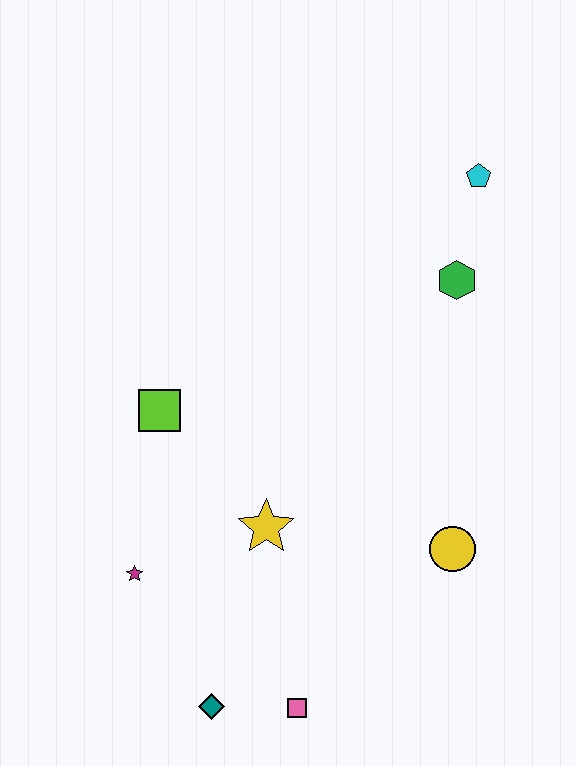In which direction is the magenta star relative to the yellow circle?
The magenta star is to the left of the yellow circle.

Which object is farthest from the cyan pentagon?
The teal diamond is farthest from the cyan pentagon.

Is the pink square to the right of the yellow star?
Yes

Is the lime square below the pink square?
No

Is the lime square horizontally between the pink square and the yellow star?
No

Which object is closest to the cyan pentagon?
The green hexagon is closest to the cyan pentagon.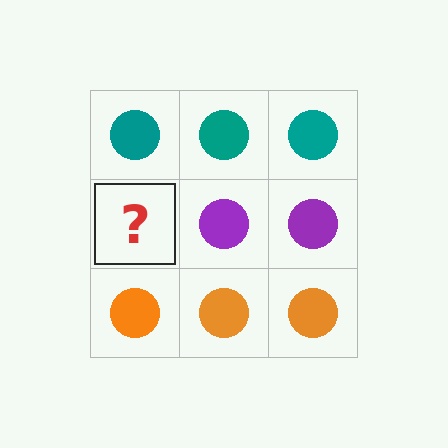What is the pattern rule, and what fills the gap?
The rule is that each row has a consistent color. The gap should be filled with a purple circle.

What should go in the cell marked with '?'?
The missing cell should contain a purple circle.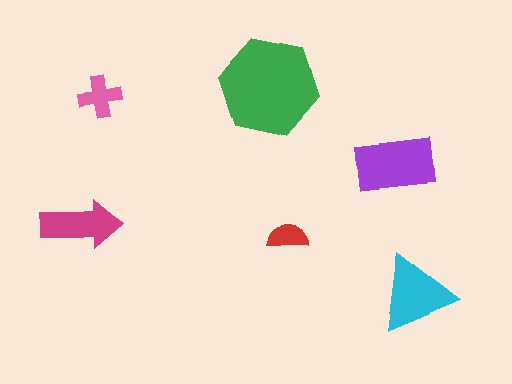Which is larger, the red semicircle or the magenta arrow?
The magenta arrow.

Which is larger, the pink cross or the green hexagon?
The green hexagon.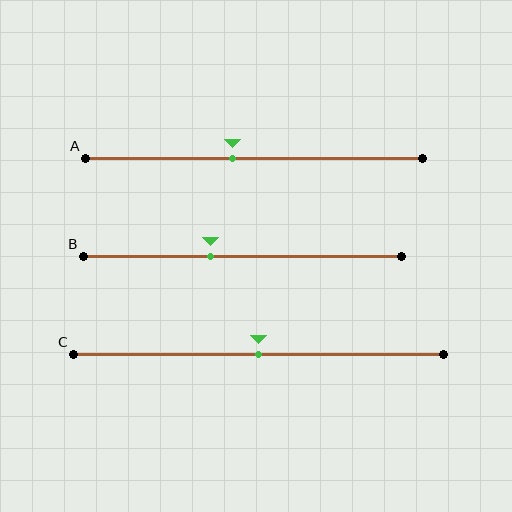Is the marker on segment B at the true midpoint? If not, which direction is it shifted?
No, the marker on segment B is shifted to the left by about 10% of the segment length.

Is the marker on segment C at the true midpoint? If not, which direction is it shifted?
Yes, the marker on segment C is at the true midpoint.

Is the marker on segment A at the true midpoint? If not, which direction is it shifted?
No, the marker on segment A is shifted to the left by about 6% of the segment length.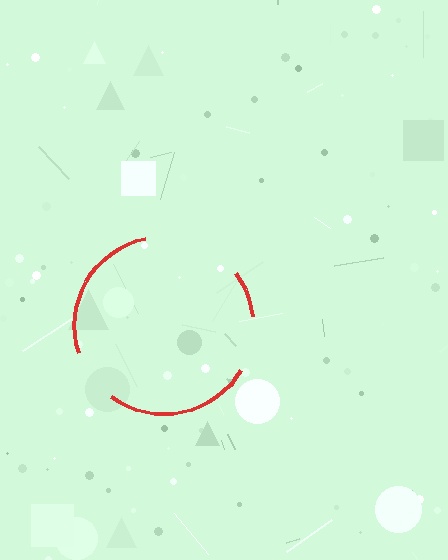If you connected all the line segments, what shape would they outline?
They would outline a circle.